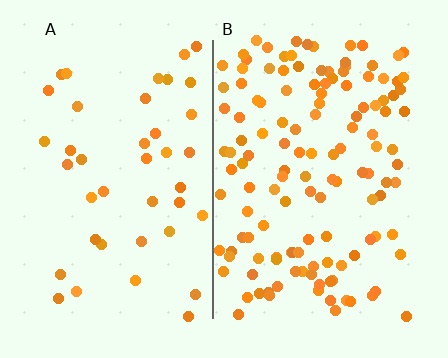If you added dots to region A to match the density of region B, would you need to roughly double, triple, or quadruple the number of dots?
Approximately triple.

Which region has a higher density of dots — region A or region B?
B (the right).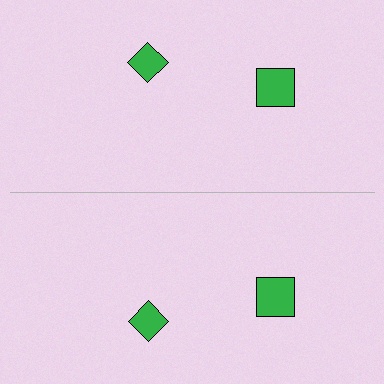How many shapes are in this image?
There are 4 shapes in this image.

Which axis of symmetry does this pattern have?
The pattern has a horizontal axis of symmetry running through the center of the image.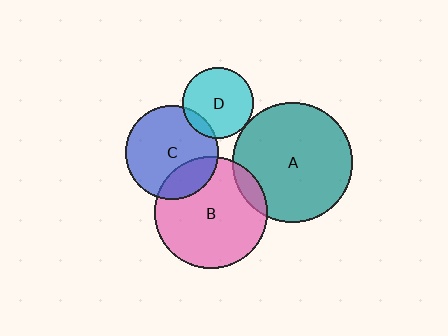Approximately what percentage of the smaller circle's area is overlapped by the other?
Approximately 10%.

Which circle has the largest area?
Circle A (teal).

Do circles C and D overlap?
Yes.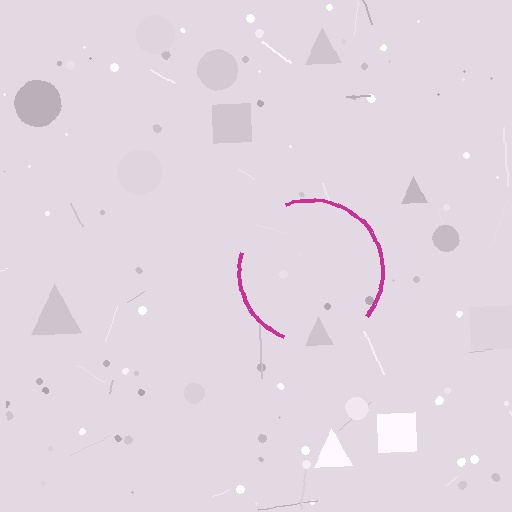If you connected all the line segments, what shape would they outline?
They would outline a circle.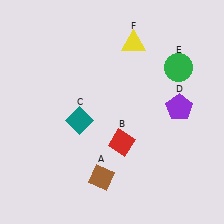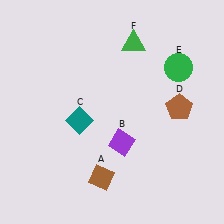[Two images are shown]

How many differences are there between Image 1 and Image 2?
There are 3 differences between the two images.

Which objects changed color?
B changed from red to purple. D changed from purple to brown. F changed from yellow to green.